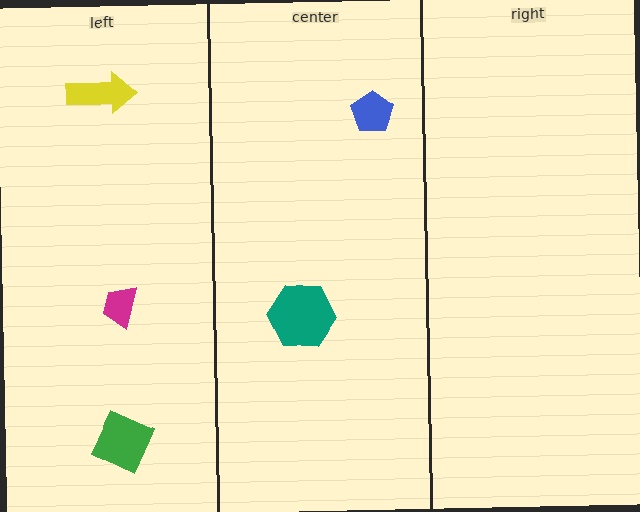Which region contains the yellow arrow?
The left region.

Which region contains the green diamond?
The left region.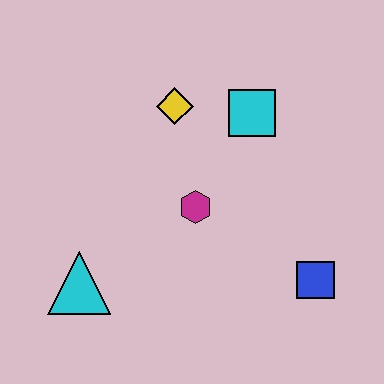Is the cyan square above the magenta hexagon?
Yes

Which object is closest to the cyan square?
The yellow diamond is closest to the cyan square.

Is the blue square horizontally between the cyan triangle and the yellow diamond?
No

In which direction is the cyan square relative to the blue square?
The cyan square is above the blue square.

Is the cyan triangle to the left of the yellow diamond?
Yes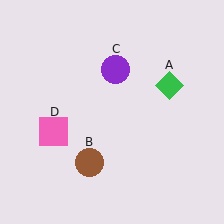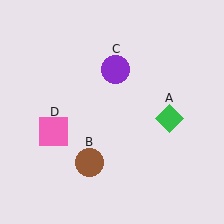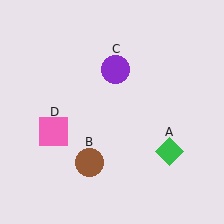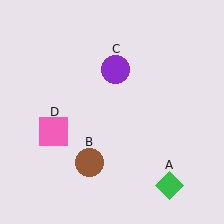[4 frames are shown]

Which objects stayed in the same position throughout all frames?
Brown circle (object B) and purple circle (object C) and pink square (object D) remained stationary.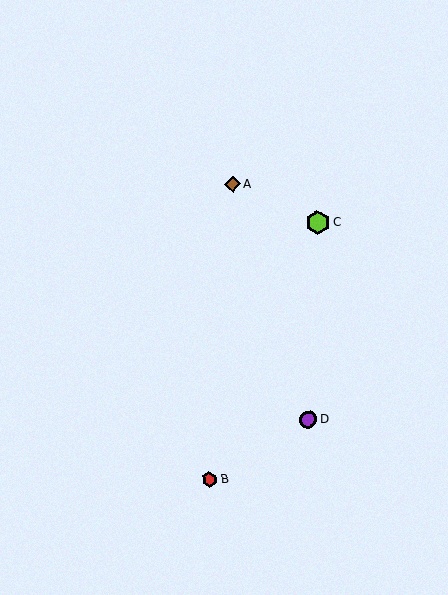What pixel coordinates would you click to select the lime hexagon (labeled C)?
Click at (318, 223) to select the lime hexagon C.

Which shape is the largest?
The lime hexagon (labeled C) is the largest.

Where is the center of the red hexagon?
The center of the red hexagon is at (210, 479).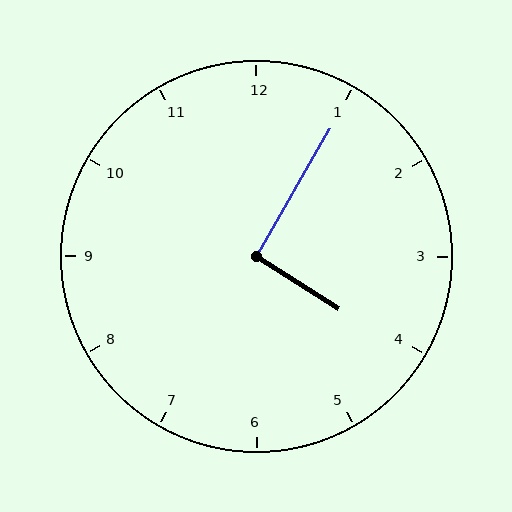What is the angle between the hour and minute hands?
Approximately 92 degrees.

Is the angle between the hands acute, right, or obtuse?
It is right.